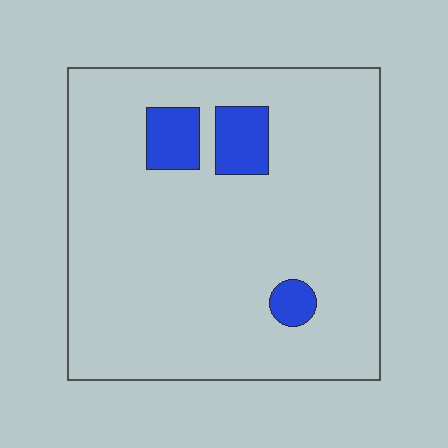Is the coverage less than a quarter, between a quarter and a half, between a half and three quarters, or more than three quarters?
Less than a quarter.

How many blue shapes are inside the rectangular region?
3.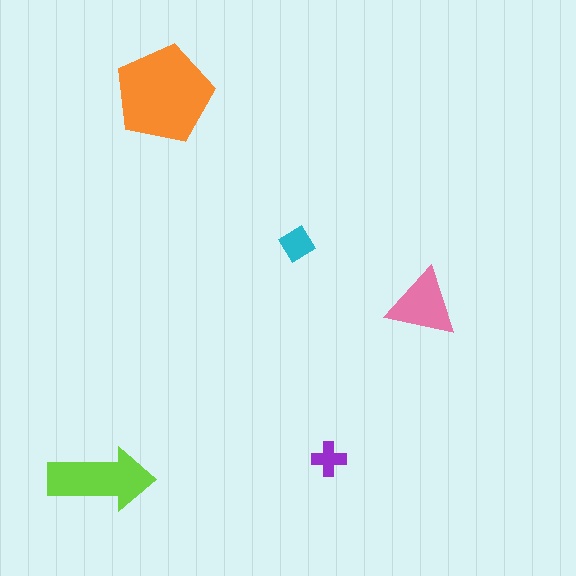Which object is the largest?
The orange pentagon.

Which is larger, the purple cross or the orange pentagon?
The orange pentagon.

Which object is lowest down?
The lime arrow is bottommost.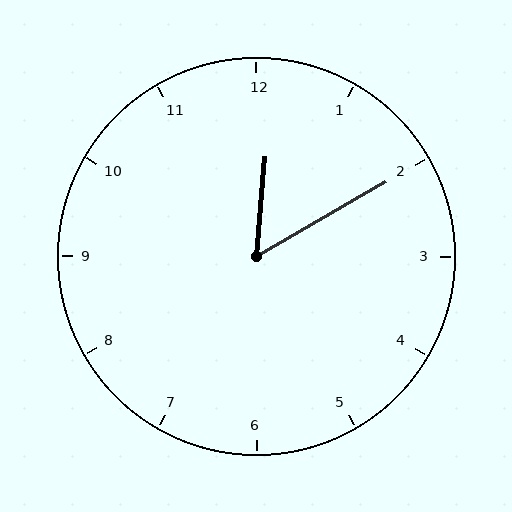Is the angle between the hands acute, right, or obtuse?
It is acute.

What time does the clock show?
12:10.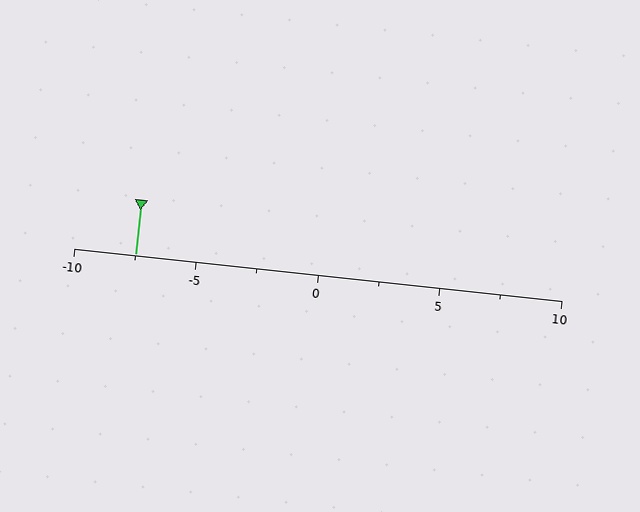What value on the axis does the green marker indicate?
The marker indicates approximately -7.5.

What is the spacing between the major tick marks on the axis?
The major ticks are spaced 5 apart.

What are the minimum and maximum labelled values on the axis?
The axis runs from -10 to 10.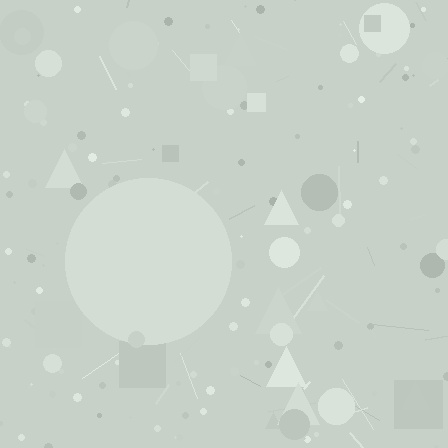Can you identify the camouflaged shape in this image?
The camouflaged shape is a circle.